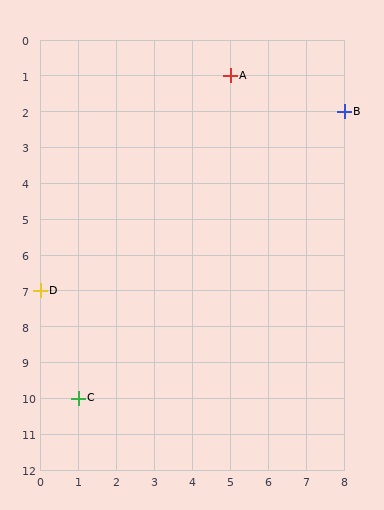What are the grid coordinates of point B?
Point B is at grid coordinates (8, 2).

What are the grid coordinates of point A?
Point A is at grid coordinates (5, 1).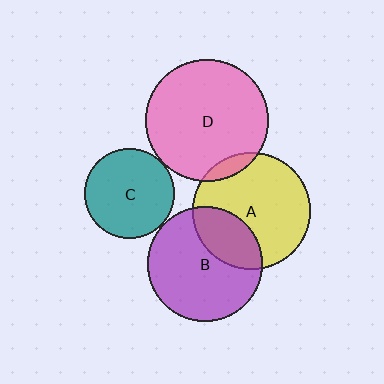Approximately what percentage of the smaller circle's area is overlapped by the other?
Approximately 30%.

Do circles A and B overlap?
Yes.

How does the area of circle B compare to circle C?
Approximately 1.6 times.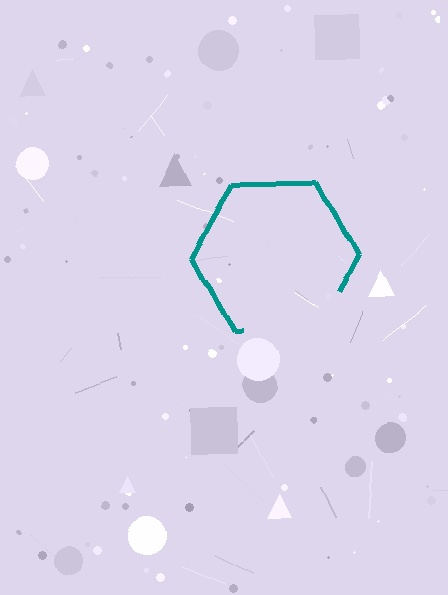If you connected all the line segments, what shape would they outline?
They would outline a hexagon.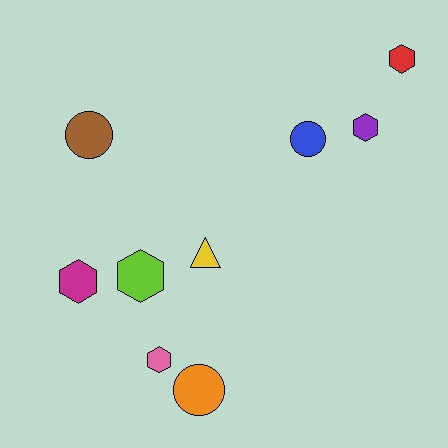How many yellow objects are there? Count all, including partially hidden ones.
There is 1 yellow object.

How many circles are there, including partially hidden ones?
There are 3 circles.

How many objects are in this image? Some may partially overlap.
There are 9 objects.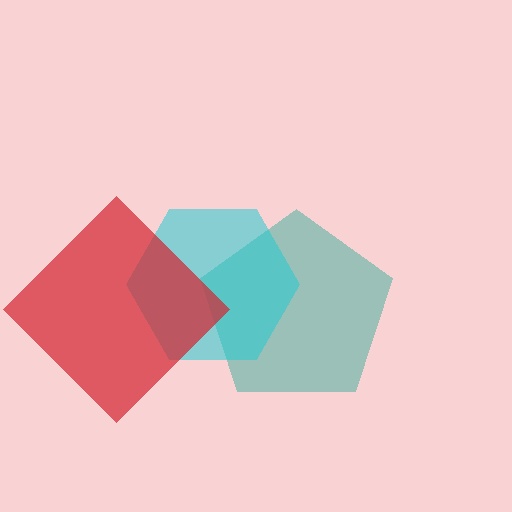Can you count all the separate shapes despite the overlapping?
Yes, there are 3 separate shapes.